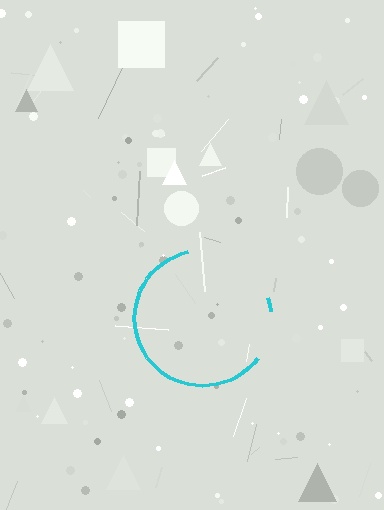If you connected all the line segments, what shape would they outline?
They would outline a circle.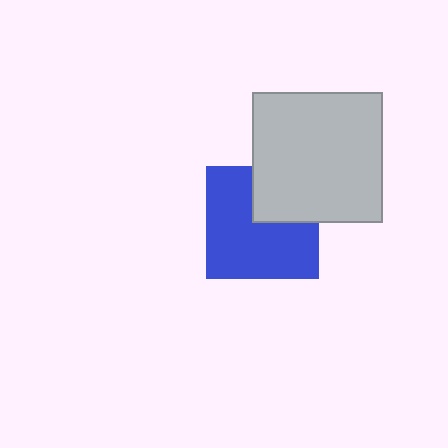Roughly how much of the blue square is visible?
Most of it is visible (roughly 70%).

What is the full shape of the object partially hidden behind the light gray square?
The partially hidden object is a blue square.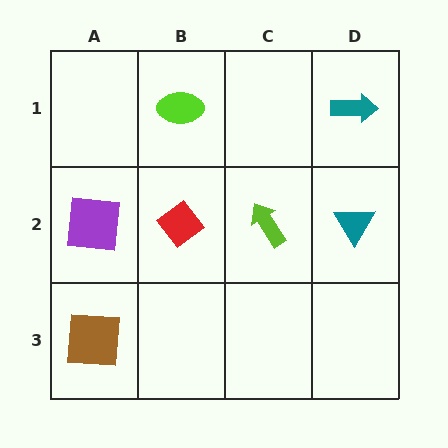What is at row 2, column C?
A lime arrow.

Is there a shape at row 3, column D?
No, that cell is empty.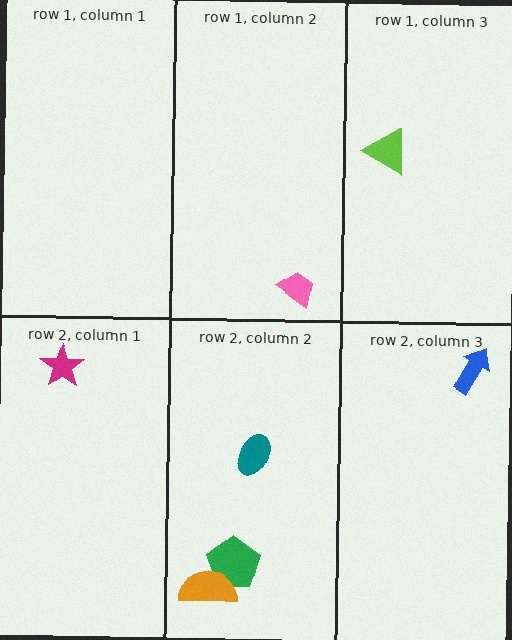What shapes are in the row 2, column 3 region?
The blue arrow.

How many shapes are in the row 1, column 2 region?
1.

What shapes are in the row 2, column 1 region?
The magenta star.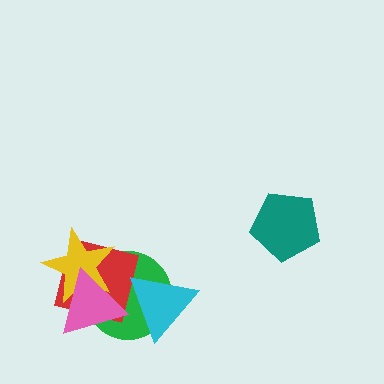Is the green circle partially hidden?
Yes, it is partially covered by another shape.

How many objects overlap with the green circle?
4 objects overlap with the green circle.